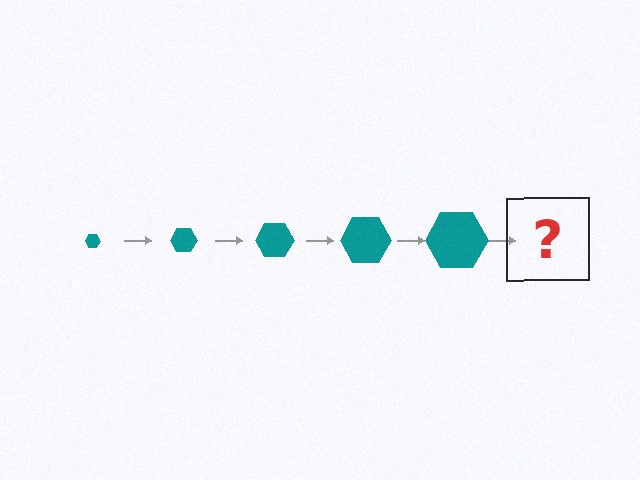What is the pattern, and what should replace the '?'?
The pattern is that the hexagon gets progressively larger each step. The '?' should be a teal hexagon, larger than the previous one.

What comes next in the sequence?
The next element should be a teal hexagon, larger than the previous one.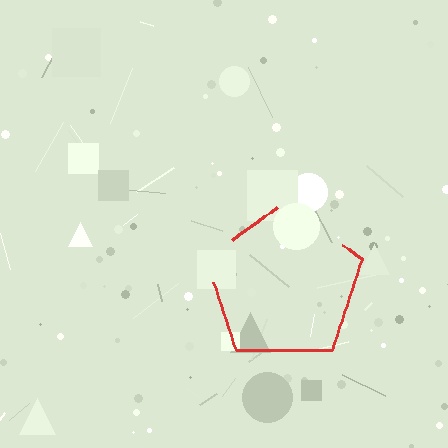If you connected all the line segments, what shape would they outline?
They would outline a pentagon.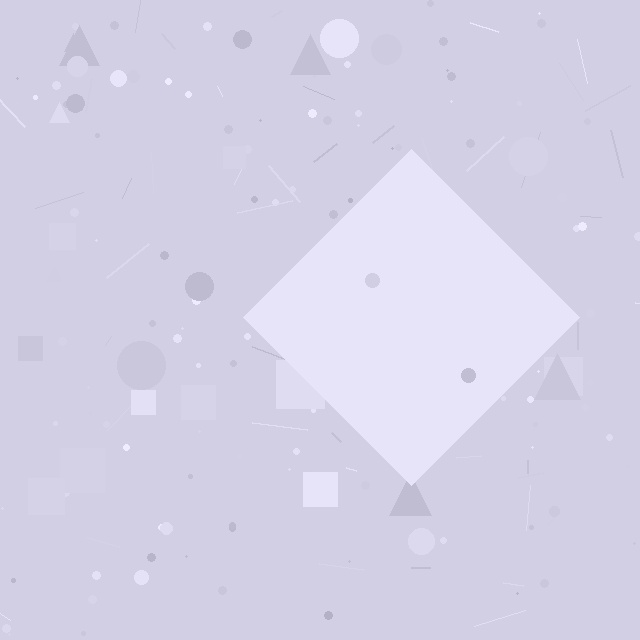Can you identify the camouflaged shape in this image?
The camouflaged shape is a diamond.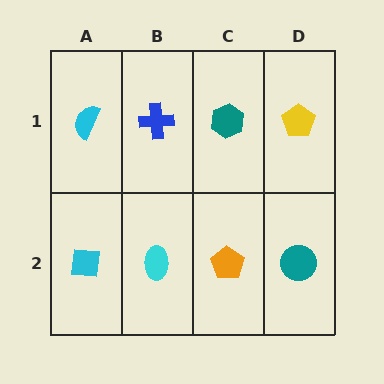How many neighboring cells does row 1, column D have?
2.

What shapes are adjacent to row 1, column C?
An orange pentagon (row 2, column C), a blue cross (row 1, column B), a yellow pentagon (row 1, column D).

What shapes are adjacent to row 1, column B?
A cyan ellipse (row 2, column B), a cyan semicircle (row 1, column A), a teal hexagon (row 1, column C).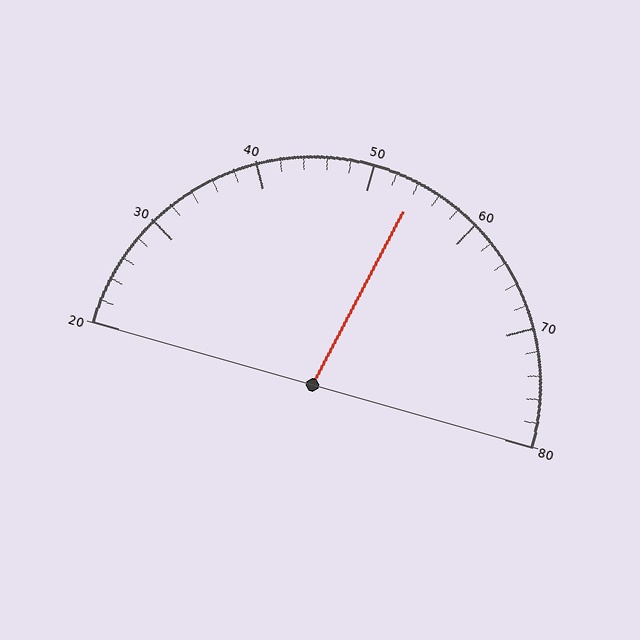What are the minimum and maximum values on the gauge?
The gauge ranges from 20 to 80.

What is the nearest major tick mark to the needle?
The nearest major tick mark is 50.